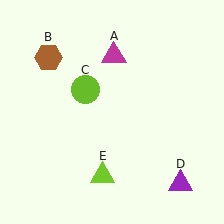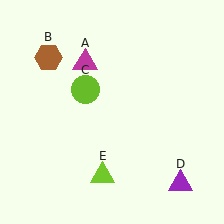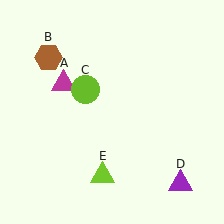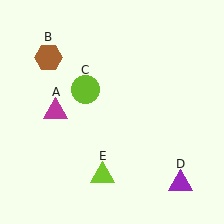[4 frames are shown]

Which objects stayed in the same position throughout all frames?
Brown hexagon (object B) and lime circle (object C) and purple triangle (object D) and lime triangle (object E) remained stationary.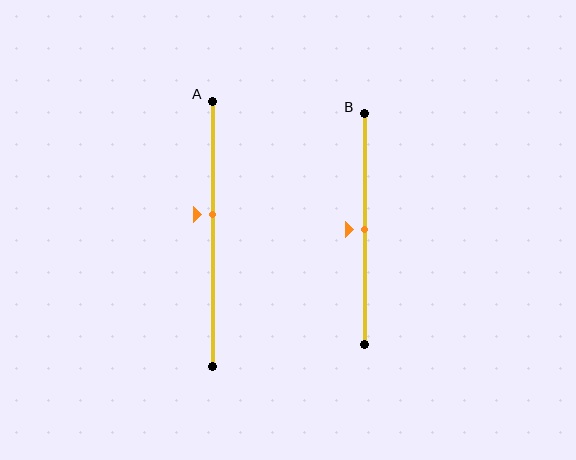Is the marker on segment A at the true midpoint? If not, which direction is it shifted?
No, the marker on segment A is shifted upward by about 8% of the segment length.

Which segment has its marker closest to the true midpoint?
Segment B has its marker closest to the true midpoint.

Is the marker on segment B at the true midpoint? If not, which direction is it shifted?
Yes, the marker on segment B is at the true midpoint.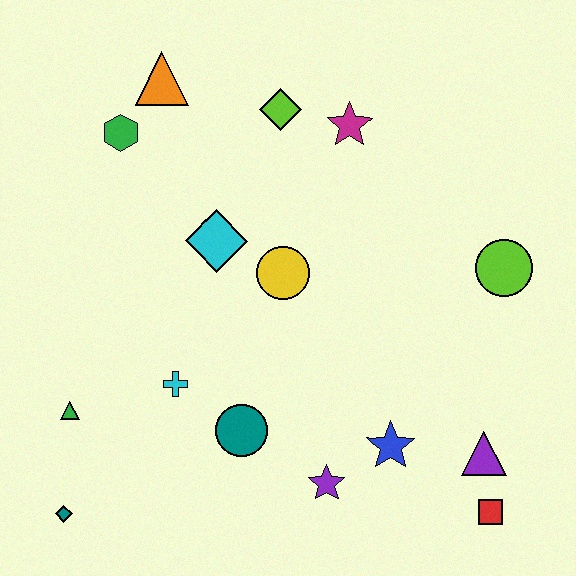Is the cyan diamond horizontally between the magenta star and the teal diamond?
Yes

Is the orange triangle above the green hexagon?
Yes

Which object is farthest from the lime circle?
The teal diamond is farthest from the lime circle.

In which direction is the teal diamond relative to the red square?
The teal diamond is to the left of the red square.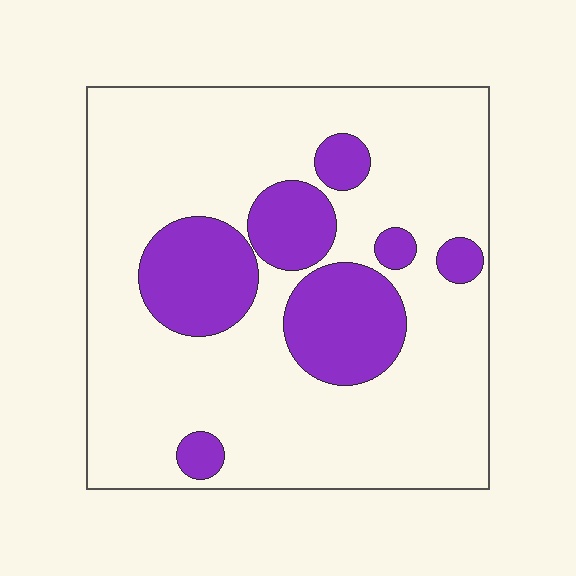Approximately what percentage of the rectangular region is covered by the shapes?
Approximately 25%.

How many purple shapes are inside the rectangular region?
7.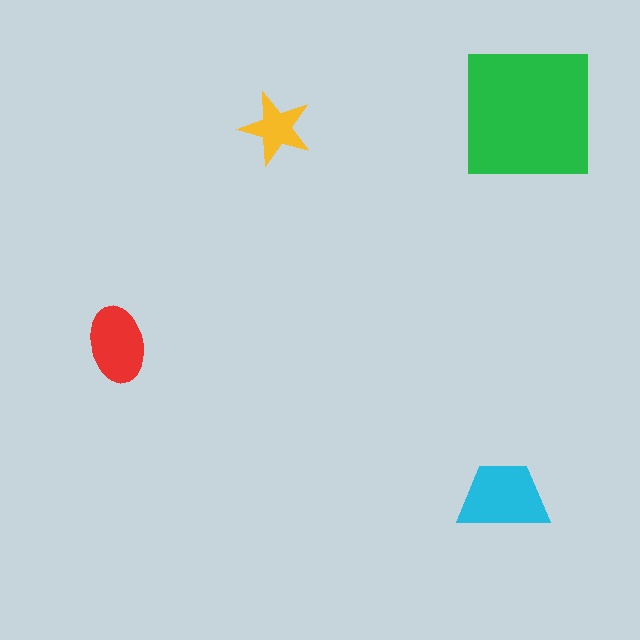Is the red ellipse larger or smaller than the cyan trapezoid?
Smaller.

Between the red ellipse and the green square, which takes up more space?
The green square.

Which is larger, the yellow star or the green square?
The green square.